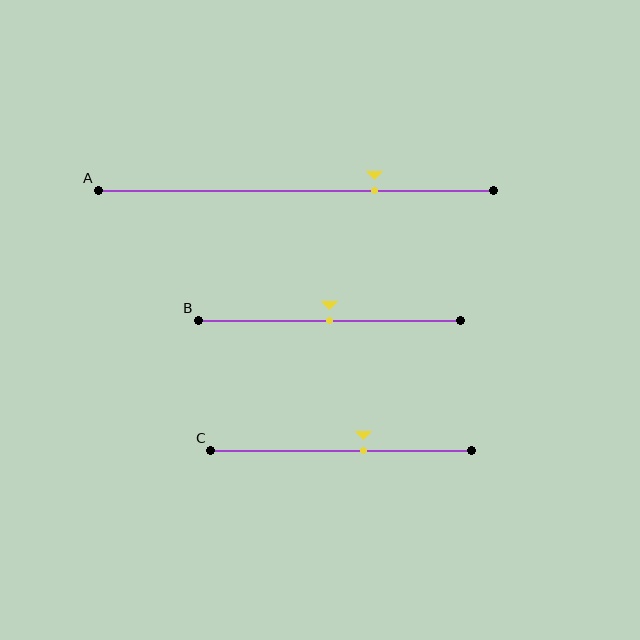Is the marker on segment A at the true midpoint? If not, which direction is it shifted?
No, the marker on segment A is shifted to the right by about 20% of the segment length.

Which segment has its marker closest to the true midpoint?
Segment B has its marker closest to the true midpoint.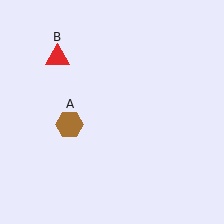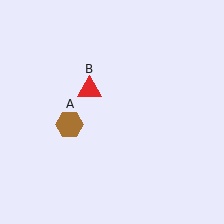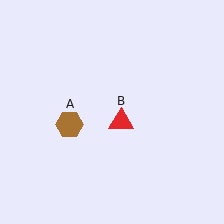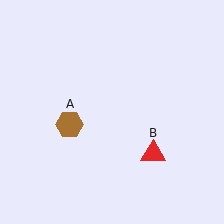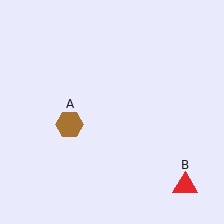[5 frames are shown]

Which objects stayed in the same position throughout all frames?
Brown hexagon (object A) remained stationary.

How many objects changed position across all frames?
1 object changed position: red triangle (object B).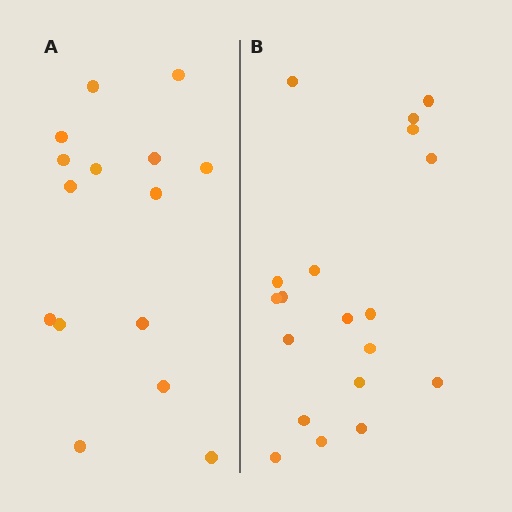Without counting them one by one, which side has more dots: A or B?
Region B (the right region) has more dots.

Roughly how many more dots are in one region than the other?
Region B has about 4 more dots than region A.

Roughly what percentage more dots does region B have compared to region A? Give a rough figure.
About 25% more.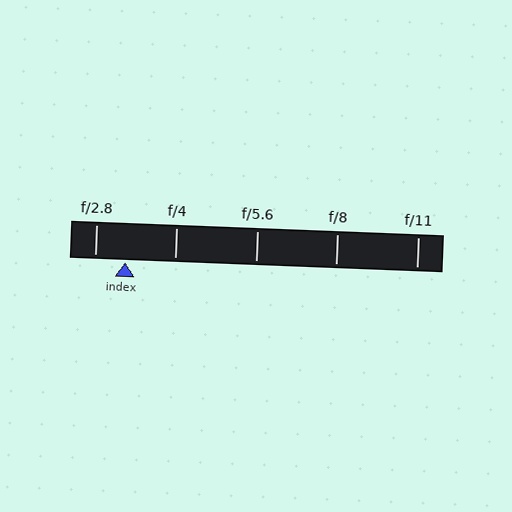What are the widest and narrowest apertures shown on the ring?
The widest aperture shown is f/2.8 and the narrowest is f/11.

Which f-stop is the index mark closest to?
The index mark is closest to f/2.8.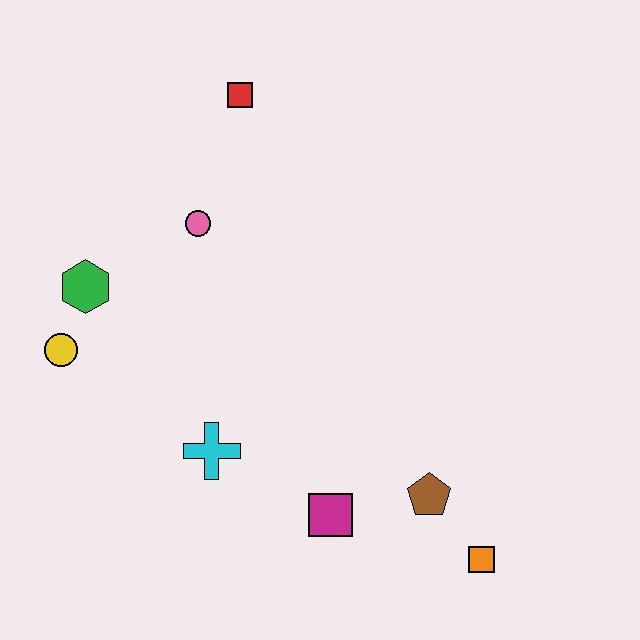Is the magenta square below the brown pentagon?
Yes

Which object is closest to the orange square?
The brown pentagon is closest to the orange square.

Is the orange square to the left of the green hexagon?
No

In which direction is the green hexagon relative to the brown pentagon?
The green hexagon is to the left of the brown pentagon.